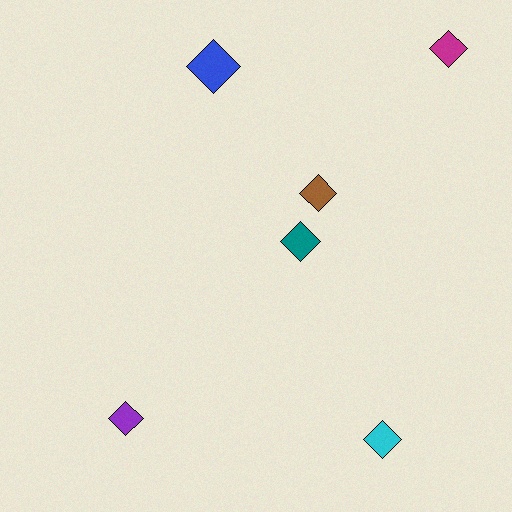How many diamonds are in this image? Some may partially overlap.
There are 6 diamonds.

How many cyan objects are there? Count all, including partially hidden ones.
There is 1 cyan object.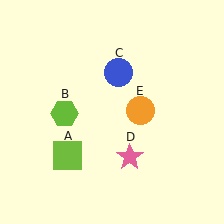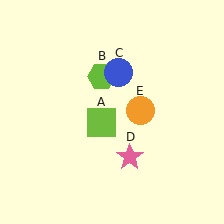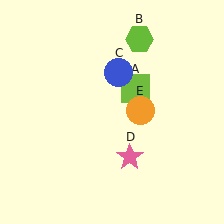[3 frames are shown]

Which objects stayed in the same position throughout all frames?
Blue circle (object C) and pink star (object D) and orange circle (object E) remained stationary.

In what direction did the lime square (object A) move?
The lime square (object A) moved up and to the right.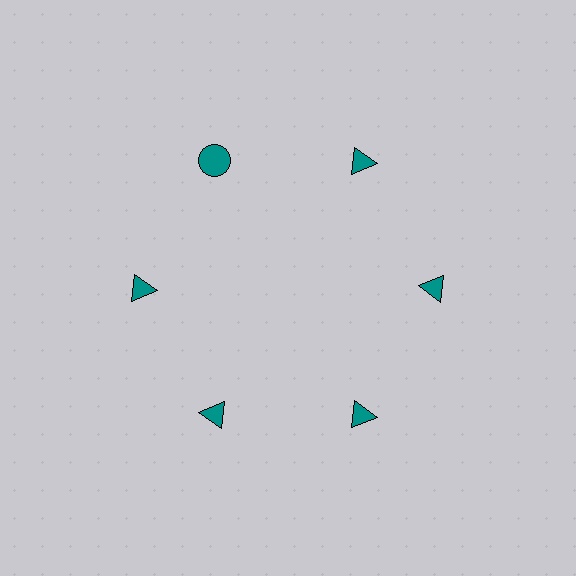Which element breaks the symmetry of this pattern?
The teal circle at roughly the 11 o'clock position breaks the symmetry. All other shapes are teal triangles.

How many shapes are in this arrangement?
There are 6 shapes arranged in a ring pattern.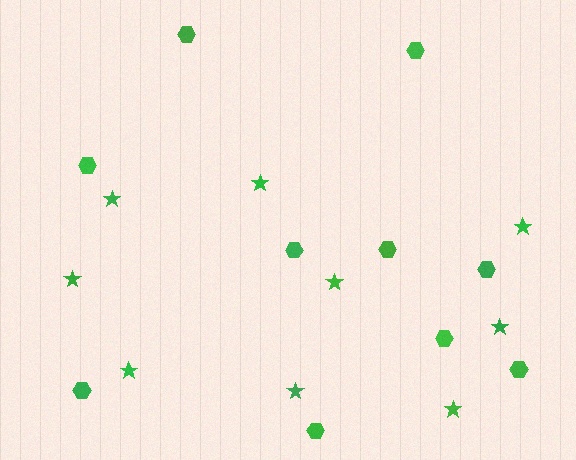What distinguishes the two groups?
There are 2 groups: one group of stars (9) and one group of hexagons (10).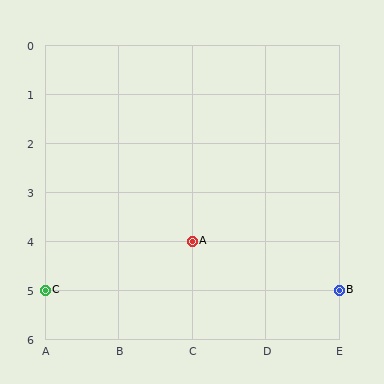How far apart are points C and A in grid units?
Points C and A are 2 columns and 1 row apart (about 2.2 grid units diagonally).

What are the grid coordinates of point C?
Point C is at grid coordinates (A, 5).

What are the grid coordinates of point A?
Point A is at grid coordinates (C, 4).